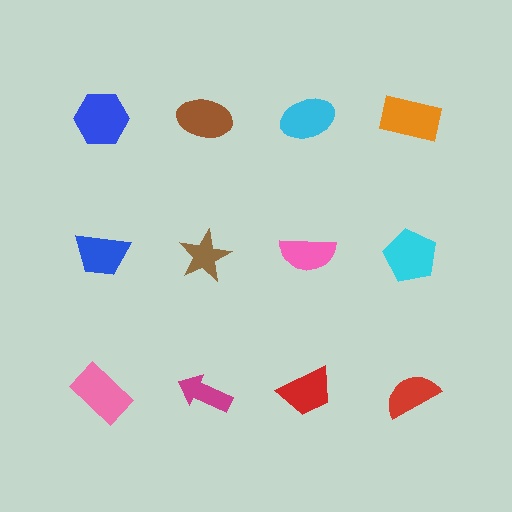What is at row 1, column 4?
An orange rectangle.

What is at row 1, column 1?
A blue hexagon.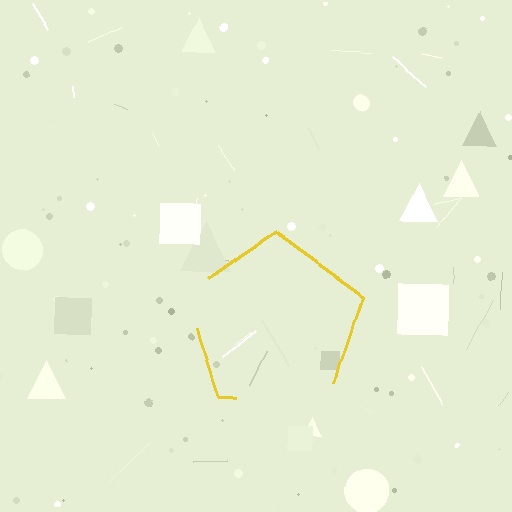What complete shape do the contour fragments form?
The contour fragments form a pentagon.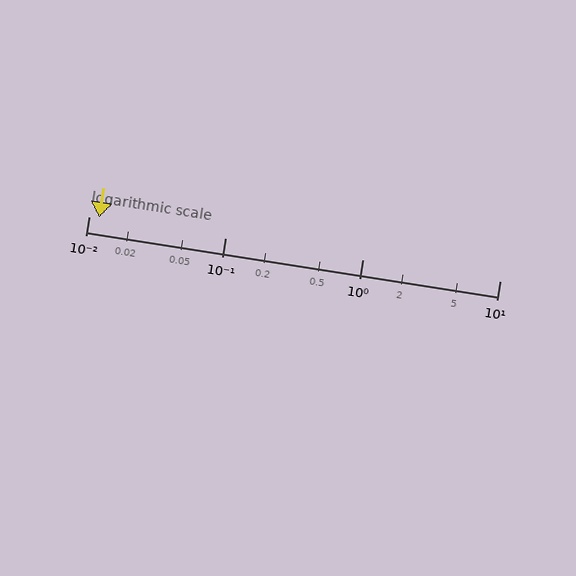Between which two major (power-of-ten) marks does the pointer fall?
The pointer is between 0.01 and 0.1.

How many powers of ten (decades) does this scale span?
The scale spans 3 decades, from 0.01 to 10.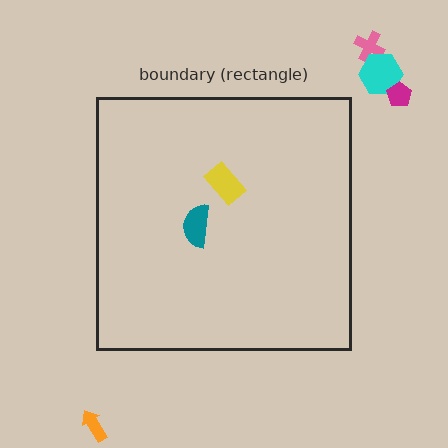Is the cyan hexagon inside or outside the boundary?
Outside.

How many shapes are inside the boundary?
2 inside, 4 outside.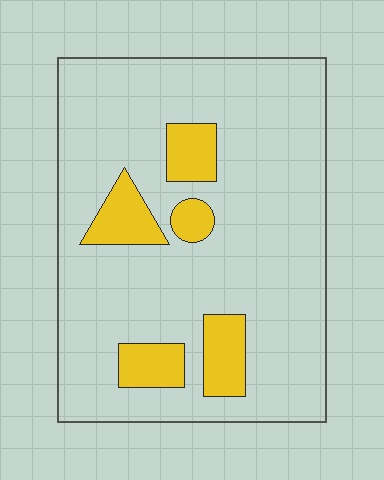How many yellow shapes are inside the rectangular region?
5.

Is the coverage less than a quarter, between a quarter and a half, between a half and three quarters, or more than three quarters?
Less than a quarter.